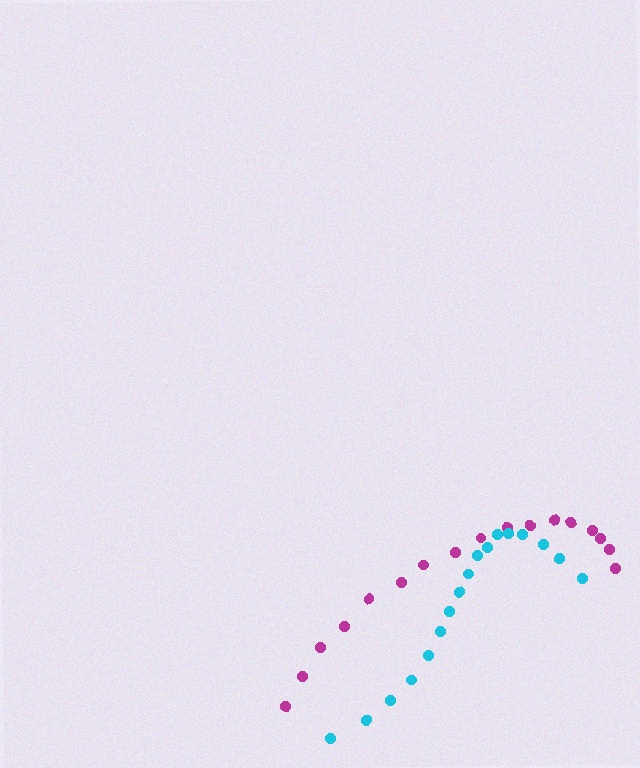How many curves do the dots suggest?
There are 2 distinct paths.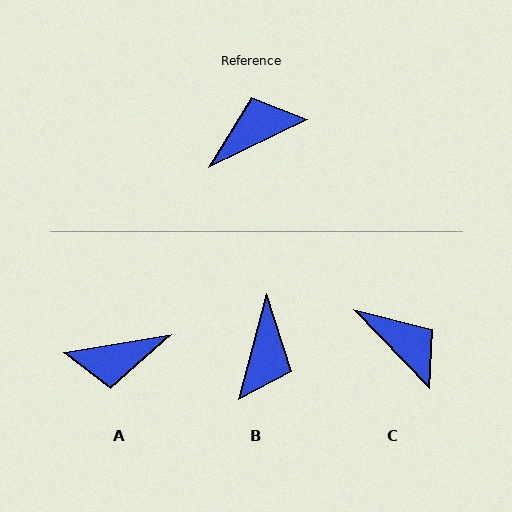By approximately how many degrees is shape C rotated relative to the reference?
Approximately 72 degrees clockwise.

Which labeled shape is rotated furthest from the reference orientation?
A, about 163 degrees away.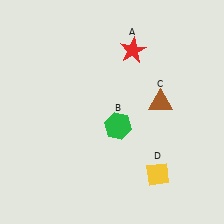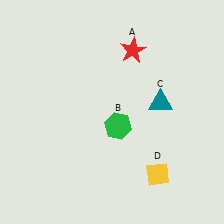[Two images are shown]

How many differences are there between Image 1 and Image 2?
There is 1 difference between the two images.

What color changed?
The triangle (C) changed from brown in Image 1 to teal in Image 2.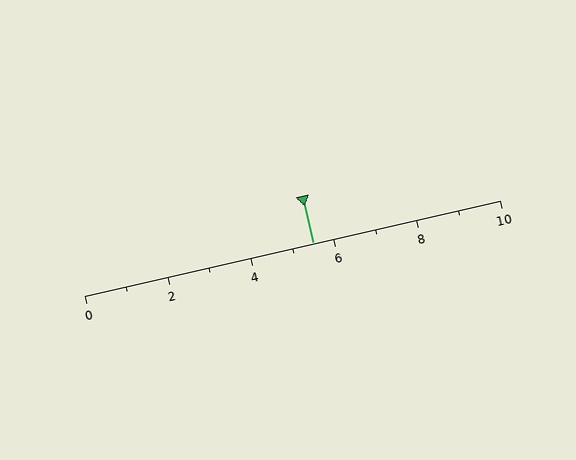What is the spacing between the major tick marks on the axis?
The major ticks are spaced 2 apart.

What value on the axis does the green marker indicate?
The marker indicates approximately 5.5.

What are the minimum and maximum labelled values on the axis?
The axis runs from 0 to 10.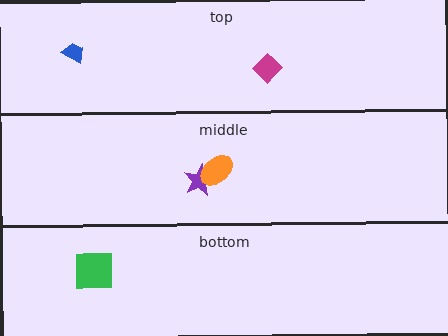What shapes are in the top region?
The magenta diamond, the blue trapezoid.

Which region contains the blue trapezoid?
The top region.